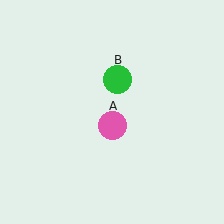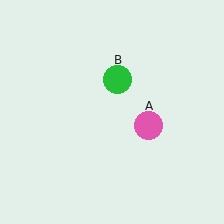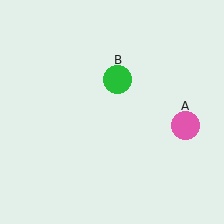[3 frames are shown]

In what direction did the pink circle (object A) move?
The pink circle (object A) moved right.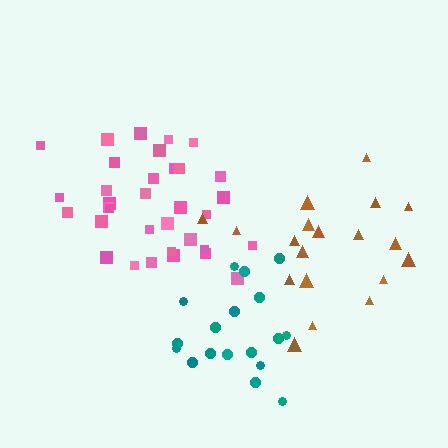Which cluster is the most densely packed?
Pink.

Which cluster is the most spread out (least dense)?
Brown.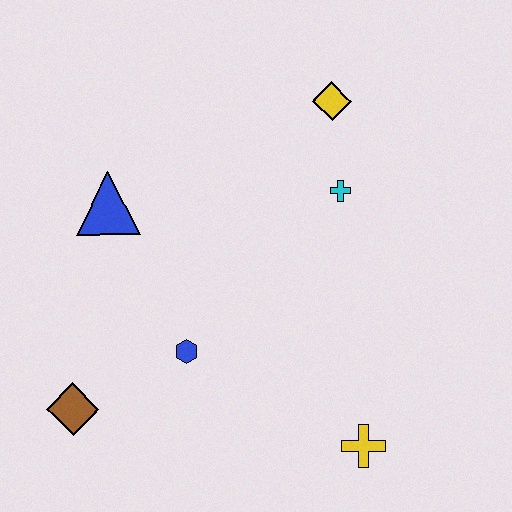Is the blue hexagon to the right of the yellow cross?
No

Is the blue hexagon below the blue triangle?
Yes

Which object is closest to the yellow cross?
The blue hexagon is closest to the yellow cross.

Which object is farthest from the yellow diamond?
The brown diamond is farthest from the yellow diamond.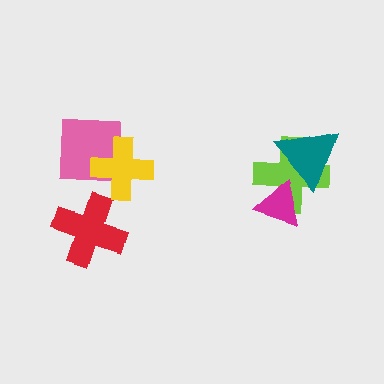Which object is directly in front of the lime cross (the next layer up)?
The magenta triangle is directly in front of the lime cross.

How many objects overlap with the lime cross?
2 objects overlap with the lime cross.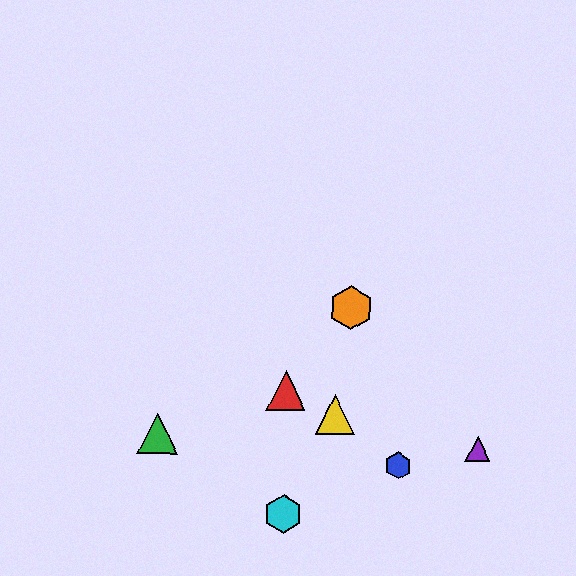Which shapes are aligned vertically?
The red triangle, the cyan hexagon are aligned vertically.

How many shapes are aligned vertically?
2 shapes (the red triangle, the cyan hexagon) are aligned vertically.